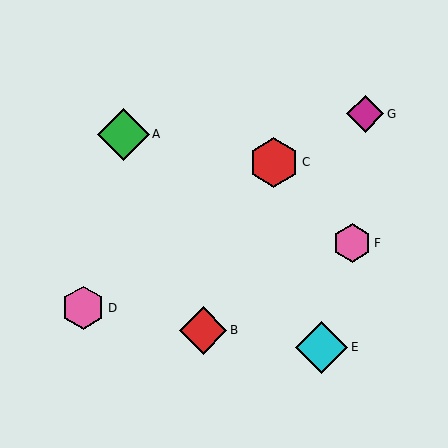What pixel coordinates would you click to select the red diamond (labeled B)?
Click at (203, 330) to select the red diamond B.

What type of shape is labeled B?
Shape B is a red diamond.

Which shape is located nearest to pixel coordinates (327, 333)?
The cyan diamond (labeled E) at (322, 347) is nearest to that location.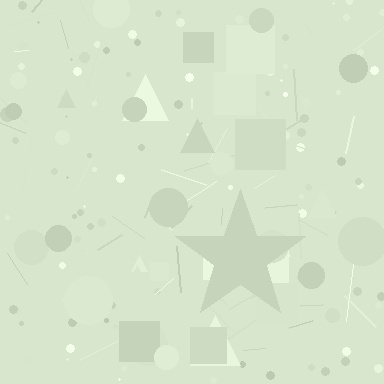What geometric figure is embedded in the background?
A star is embedded in the background.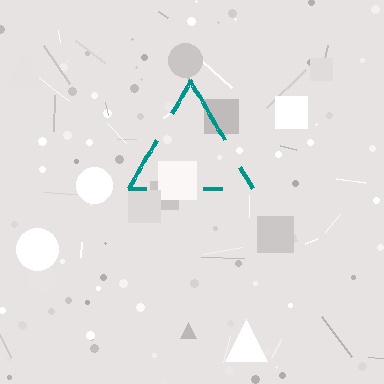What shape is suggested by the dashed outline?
The dashed outline suggests a triangle.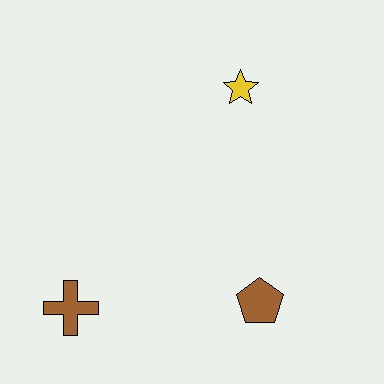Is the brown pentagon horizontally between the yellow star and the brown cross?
No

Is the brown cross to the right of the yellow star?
No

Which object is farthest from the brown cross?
The yellow star is farthest from the brown cross.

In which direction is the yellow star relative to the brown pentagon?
The yellow star is above the brown pentagon.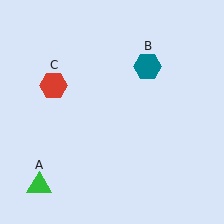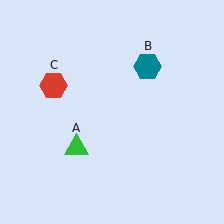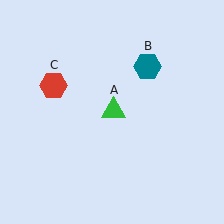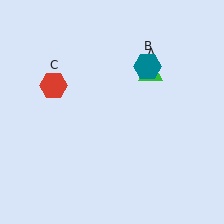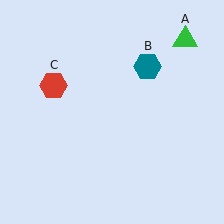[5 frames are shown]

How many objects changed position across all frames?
1 object changed position: green triangle (object A).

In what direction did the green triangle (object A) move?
The green triangle (object A) moved up and to the right.